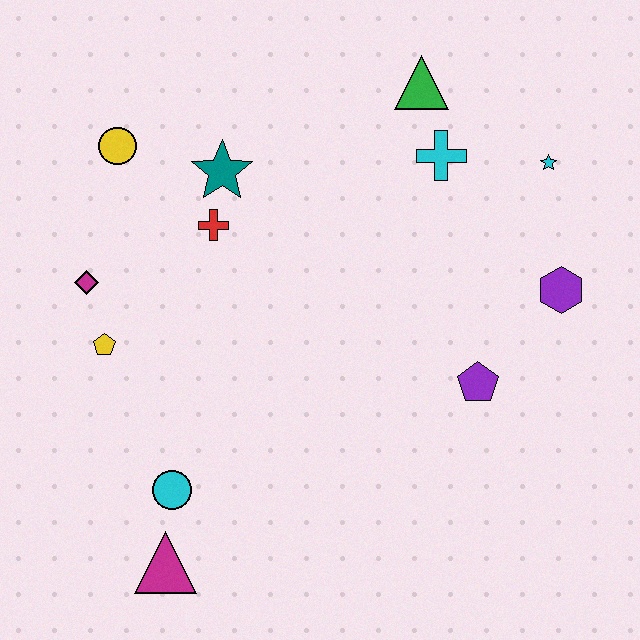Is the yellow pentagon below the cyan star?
Yes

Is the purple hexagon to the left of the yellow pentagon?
No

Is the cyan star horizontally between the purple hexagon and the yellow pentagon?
Yes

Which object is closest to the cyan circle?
The magenta triangle is closest to the cyan circle.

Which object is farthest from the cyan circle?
The cyan star is farthest from the cyan circle.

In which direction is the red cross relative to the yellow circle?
The red cross is to the right of the yellow circle.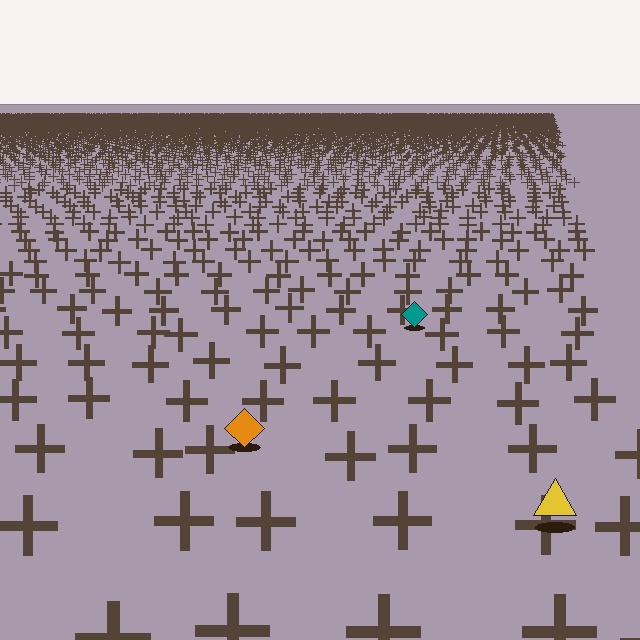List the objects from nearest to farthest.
From nearest to farthest: the yellow triangle, the orange diamond, the teal diamond.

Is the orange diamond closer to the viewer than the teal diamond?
Yes. The orange diamond is closer — you can tell from the texture gradient: the ground texture is coarser near it.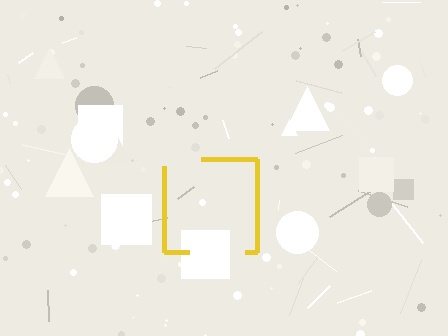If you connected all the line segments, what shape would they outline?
They would outline a square.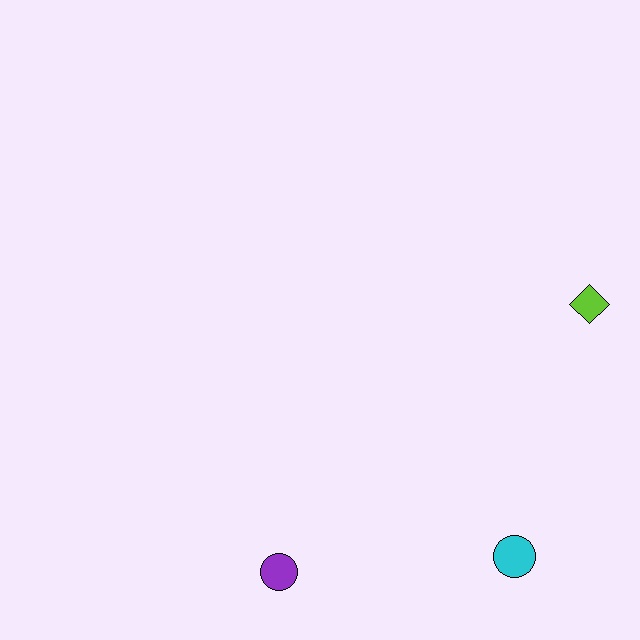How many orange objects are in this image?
There are no orange objects.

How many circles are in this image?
There are 2 circles.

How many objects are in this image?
There are 3 objects.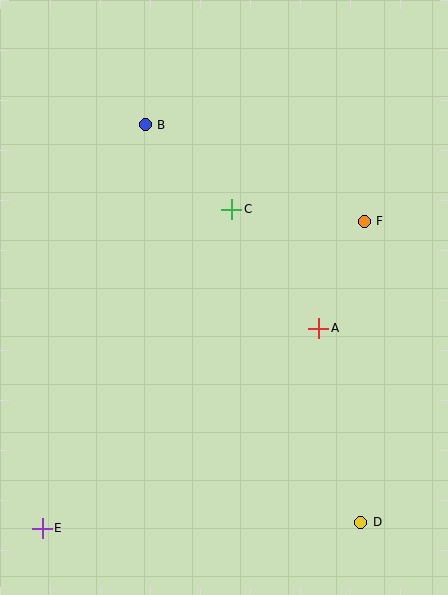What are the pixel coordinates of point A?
Point A is at (319, 328).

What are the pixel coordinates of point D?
Point D is at (361, 522).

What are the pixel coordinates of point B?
Point B is at (145, 125).